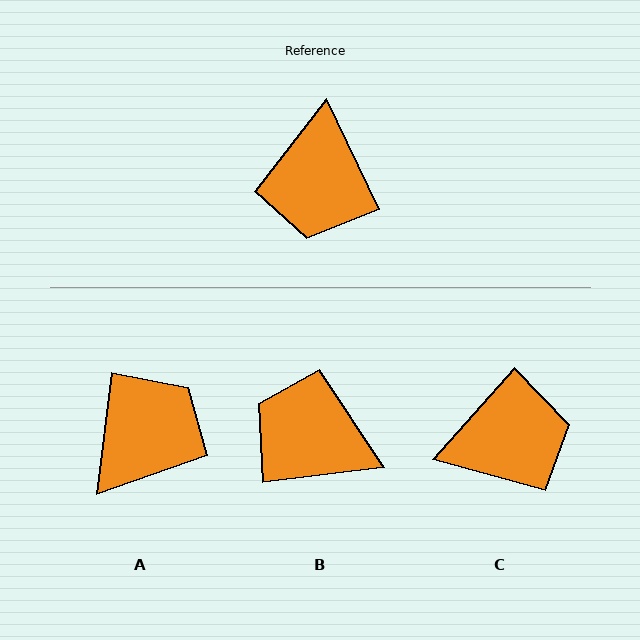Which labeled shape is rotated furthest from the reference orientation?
A, about 147 degrees away.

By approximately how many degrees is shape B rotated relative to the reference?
Approximately 109 degrees clockwise.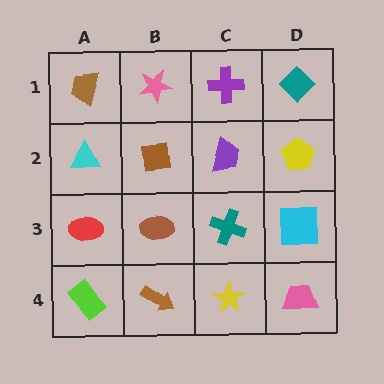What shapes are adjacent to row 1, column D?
A yellow pentagon (row 2, column D), a purple cross (row 1, column C).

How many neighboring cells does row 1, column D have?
2.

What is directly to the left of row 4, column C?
A brown arrow.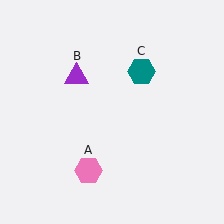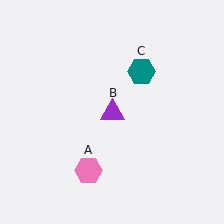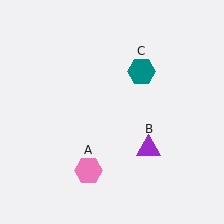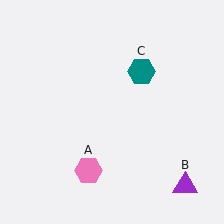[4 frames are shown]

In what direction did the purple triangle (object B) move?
The purple triangle (object B) moved down and to the right.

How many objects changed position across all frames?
1 object changed position: purple triangle (object B).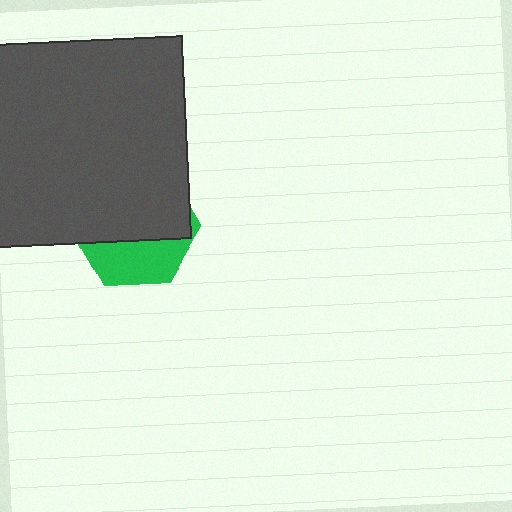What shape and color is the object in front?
The object in front is a dark gray square.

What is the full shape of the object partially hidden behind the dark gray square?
The partially hidden object is a green hexagon.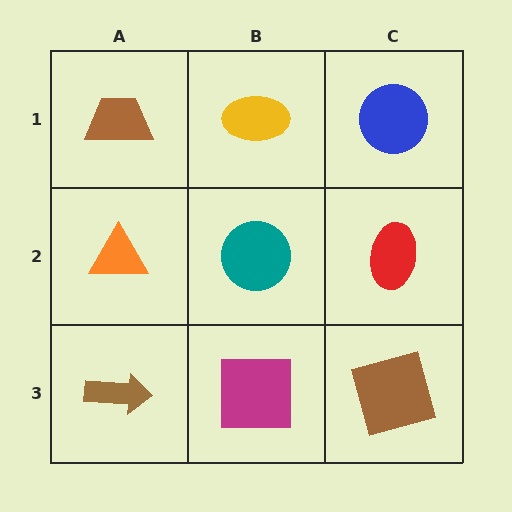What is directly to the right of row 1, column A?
A yellow ellipse.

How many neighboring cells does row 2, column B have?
4.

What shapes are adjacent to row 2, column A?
A brown trapezoid (row 1, column A), a brown arrow (row 3, column A), a teal circle (row 2, column B).